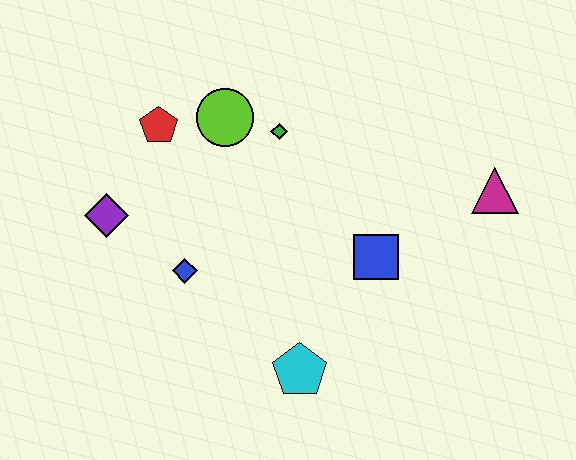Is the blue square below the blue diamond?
No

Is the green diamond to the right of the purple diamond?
Yes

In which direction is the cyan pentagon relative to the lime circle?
The cyan pentagon is below the lime circle.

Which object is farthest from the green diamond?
The cyan pentagon is farthest from the green diamond.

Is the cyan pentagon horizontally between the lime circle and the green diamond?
No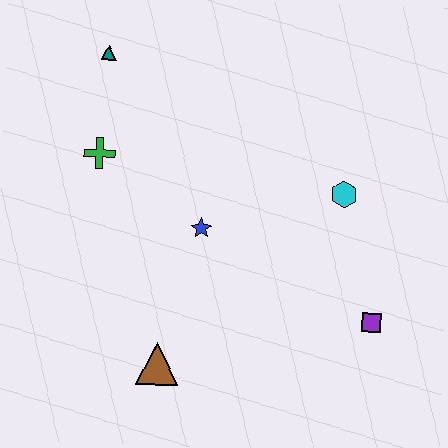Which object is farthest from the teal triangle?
The purple square is farthest from the teal triangle.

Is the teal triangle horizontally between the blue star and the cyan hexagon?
No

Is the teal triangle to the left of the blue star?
Yes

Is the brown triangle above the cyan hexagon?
No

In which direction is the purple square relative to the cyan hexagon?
The purple square is below the cyan hexagon.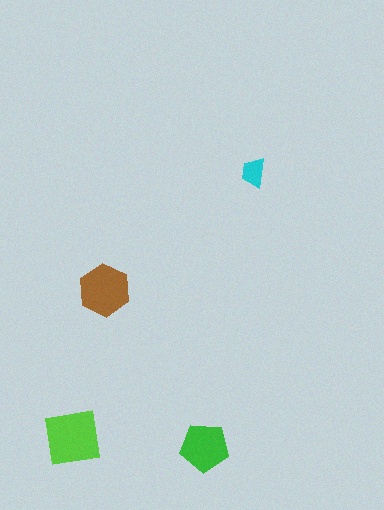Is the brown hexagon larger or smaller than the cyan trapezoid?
Larger.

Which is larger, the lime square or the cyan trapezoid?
The lime square.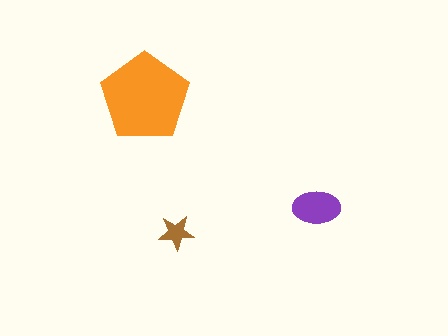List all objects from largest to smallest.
The orange pentagon, the purple ellipse, the brown star.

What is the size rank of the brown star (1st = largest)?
3rd.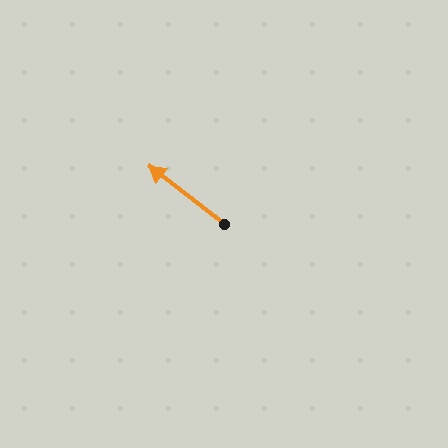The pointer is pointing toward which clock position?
Roughly 10 o'clock.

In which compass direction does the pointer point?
Northwest.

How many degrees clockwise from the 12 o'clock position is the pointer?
Approximately 308 degrees.